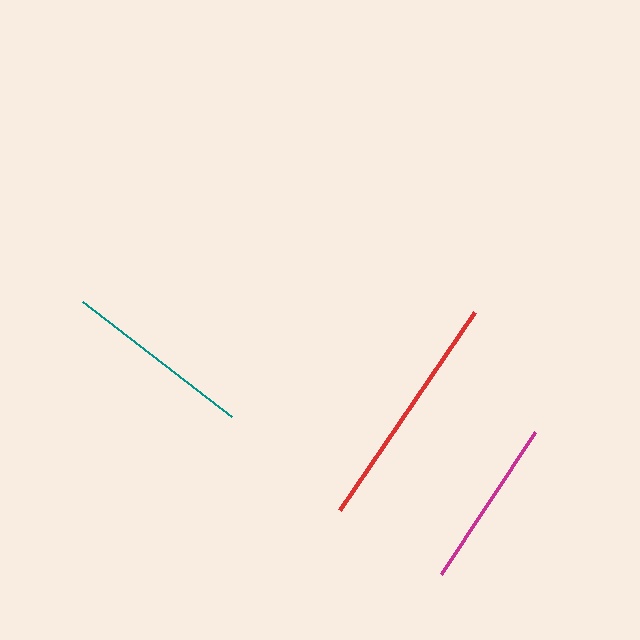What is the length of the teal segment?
The teal segment is approximately 189 pixels long.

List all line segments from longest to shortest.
From longest to shortest: red, teal, magenta.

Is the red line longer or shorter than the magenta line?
The red line is longer than the magenta line.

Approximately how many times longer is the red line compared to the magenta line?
The red line is approximately 1.4 times the length of the magenta line.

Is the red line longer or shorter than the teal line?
The red line is longer than the teal line.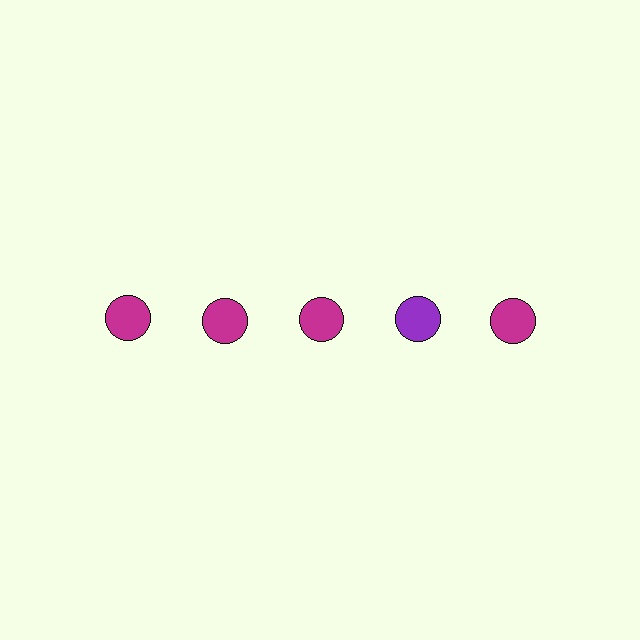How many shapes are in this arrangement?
There are 5 shapes arranged in a grid pattern.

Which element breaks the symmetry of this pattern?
The purple circle in the top row, second from right column breaks the symmetry. All other shapes are magenta circles.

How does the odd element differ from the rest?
It has a different color: purple instead of magenta.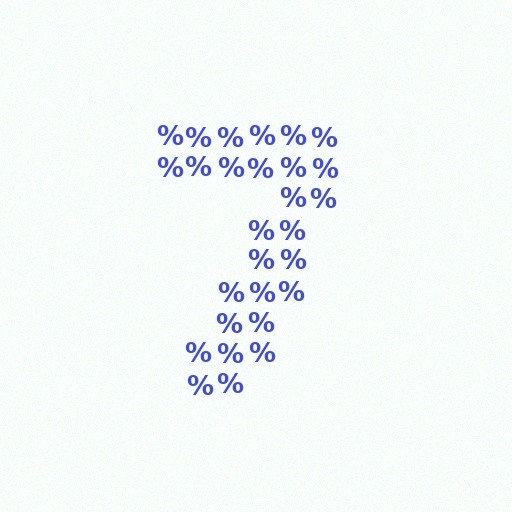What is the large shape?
The large shape is the digit 7.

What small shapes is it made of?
It is made of small percent signs.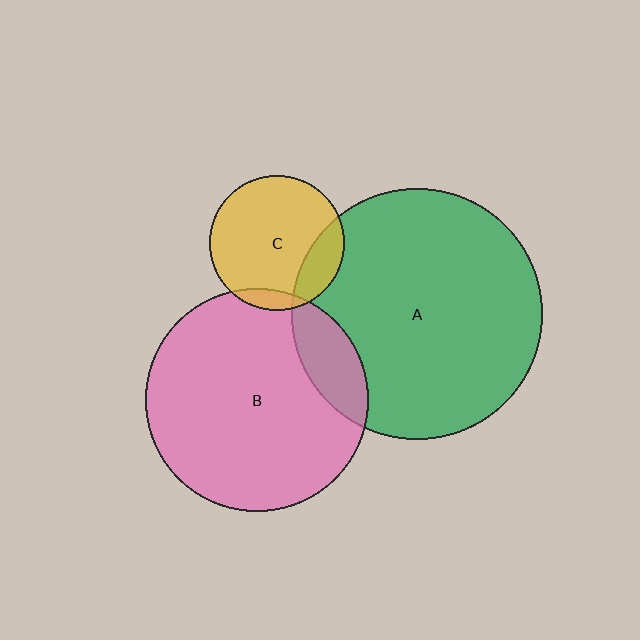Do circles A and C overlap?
Yes.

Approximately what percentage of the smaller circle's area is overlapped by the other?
Approximately 20%.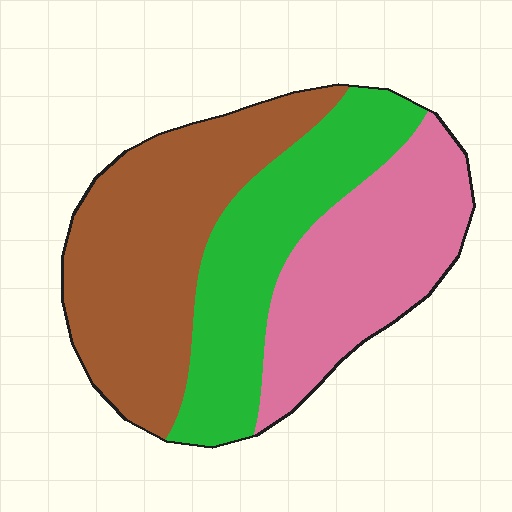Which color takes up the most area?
Brown, at roughly 40%.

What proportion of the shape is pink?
Pink covers 31% of the shape.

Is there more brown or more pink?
Brown.